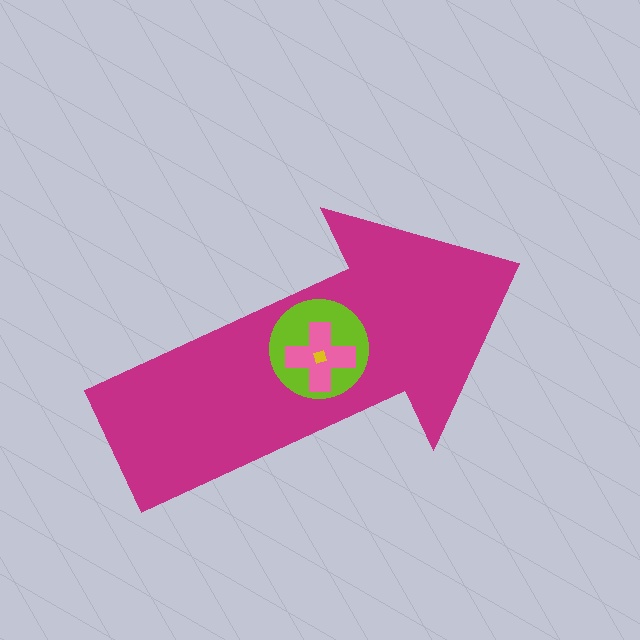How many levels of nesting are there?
4.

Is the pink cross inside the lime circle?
Yes.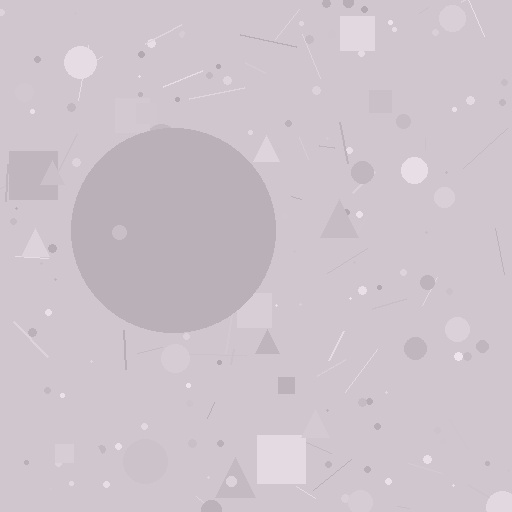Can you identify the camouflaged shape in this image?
The camouflaged shape is a circle.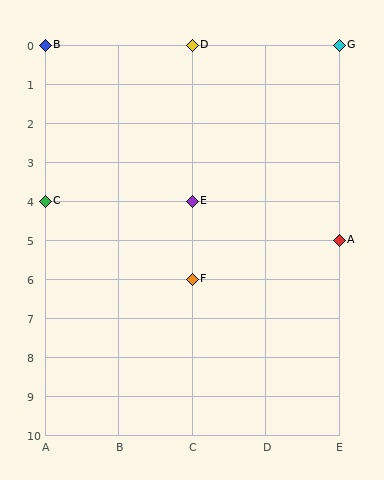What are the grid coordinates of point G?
Point G is at grid coordinates (E, 0).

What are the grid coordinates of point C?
Point C is at grid coordinates (A, 4).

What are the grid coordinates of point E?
Point E is at grid coordinates (C, 4).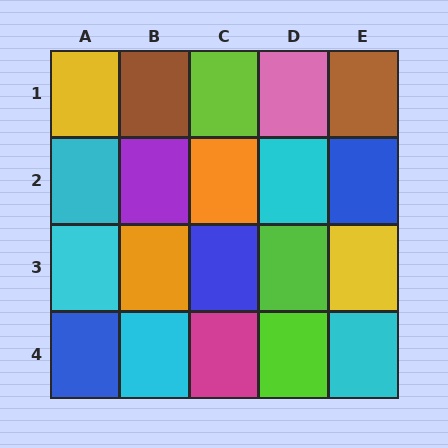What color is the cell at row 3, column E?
Yellow.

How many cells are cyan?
5 cells are cyan.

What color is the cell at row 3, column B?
Orange.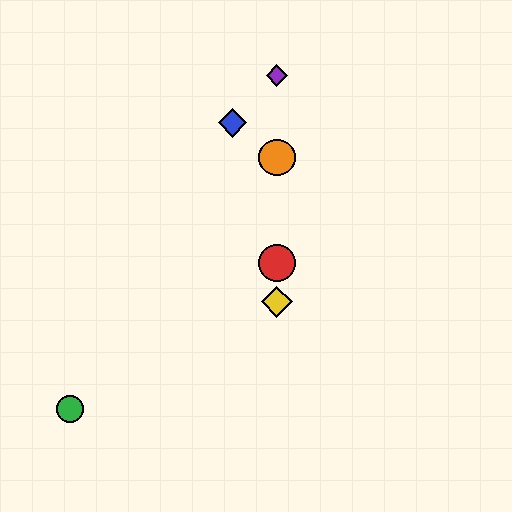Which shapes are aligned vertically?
The red circle, the yellow diamond, the purple diamond, the orange circle are aligned vertically.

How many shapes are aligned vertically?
4 shapes (the red circle, the yellow diamond, the purple diamond, the orange circle) are aligned vertically.